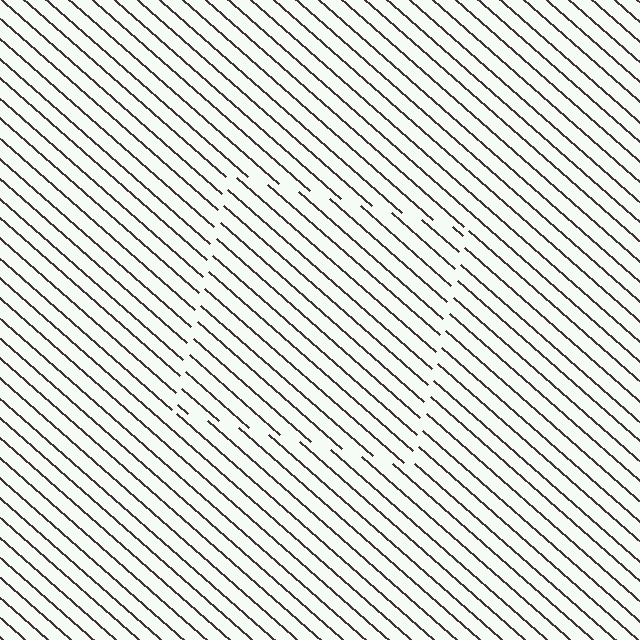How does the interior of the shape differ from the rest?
The interior of the shape contains the same grating, shifted by half a period — the contour is defined by the phase discontinuity where line-ends from the inner and outer gratings abut.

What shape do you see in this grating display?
An illusory square. The interior of the shape contains the same grating, shifted by half a period — the contour is defined by the phase discontinuity where line-ends from the inner and outer gratings abut.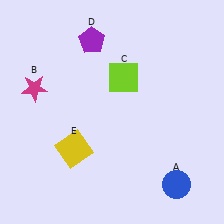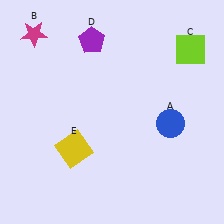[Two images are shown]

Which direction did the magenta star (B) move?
The magenta star (B) moved up.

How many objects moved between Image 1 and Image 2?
3 objects moved between the two images.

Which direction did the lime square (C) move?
The lime square (C) moved right.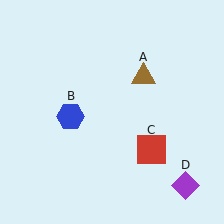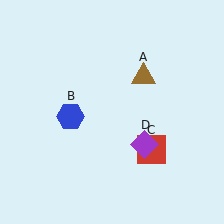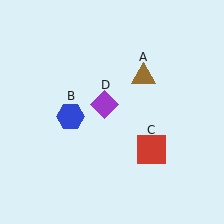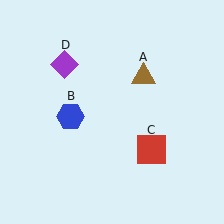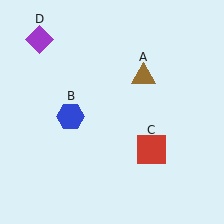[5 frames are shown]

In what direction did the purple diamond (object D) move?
The purple diamond (object D) moved up and to the left.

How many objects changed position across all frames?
1 object changed position: purple diamond (object D).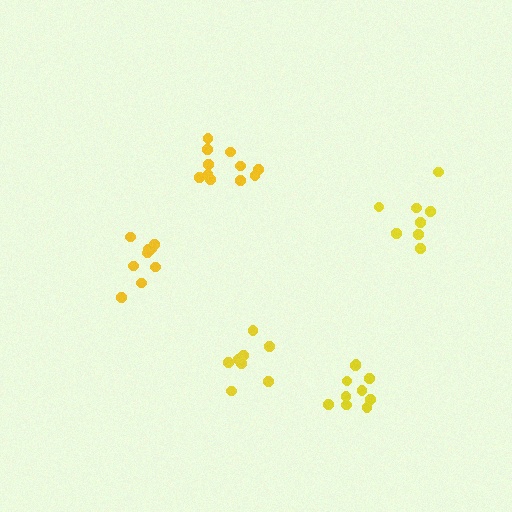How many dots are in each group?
Group 1: 10 dots, Group 2: 11 dots, Group 3: 8 dots, Group 4: 8 dots, Group 5: 9 dots (46 total).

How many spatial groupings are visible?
There are 5 spatial groupings.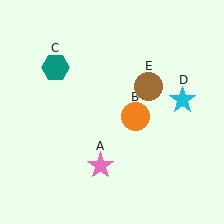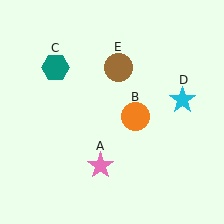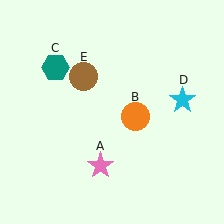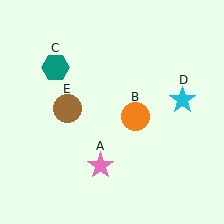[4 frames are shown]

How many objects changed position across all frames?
1 object changed position: brown circle (object E).